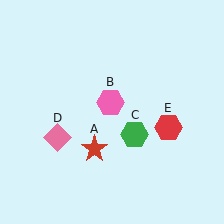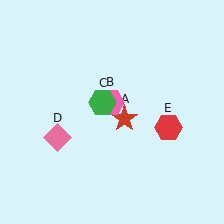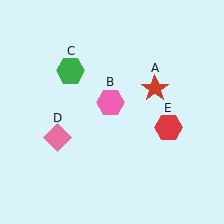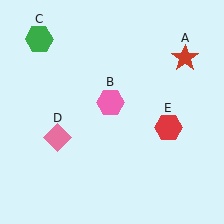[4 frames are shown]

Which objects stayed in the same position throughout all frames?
Pink hexagon (object B) and pink diamond (object D) and red hexagon (object E) remained stationary.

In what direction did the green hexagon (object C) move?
The green hexagon (object C) moved up and to the left.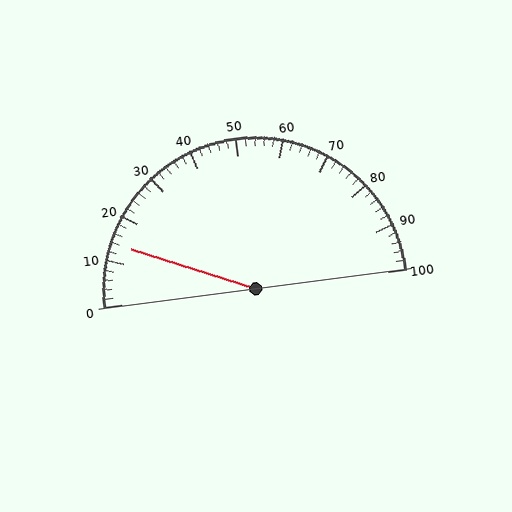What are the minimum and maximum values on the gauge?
The gauge ranges from 0 to 100.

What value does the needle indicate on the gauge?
The needle indicates approximately 14.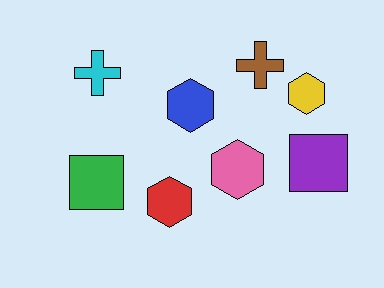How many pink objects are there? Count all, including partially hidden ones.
There is 1 pink object.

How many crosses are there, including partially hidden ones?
There are 2 crosses.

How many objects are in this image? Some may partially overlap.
There are 8 objects.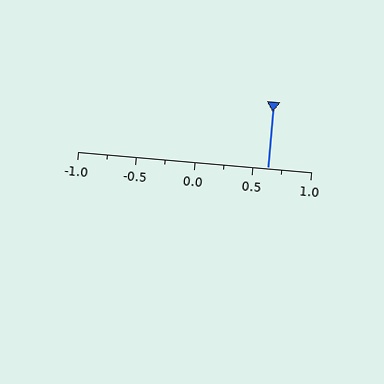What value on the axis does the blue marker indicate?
The marker indicates approximately 0.62.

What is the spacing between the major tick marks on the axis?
The major ticks are spaced 0.5 apart.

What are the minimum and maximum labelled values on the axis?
The axis runs from -1.0 to 1.0.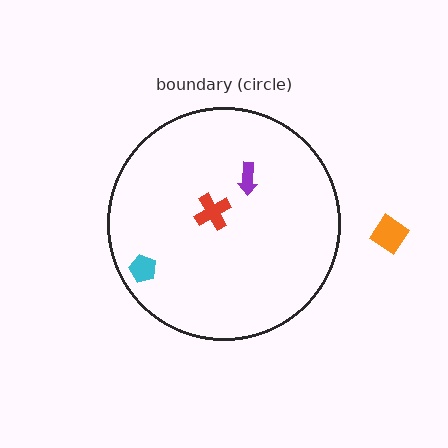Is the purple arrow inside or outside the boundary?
Inside.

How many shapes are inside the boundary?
3 inside, 1 outside.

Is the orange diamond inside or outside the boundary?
Outside.